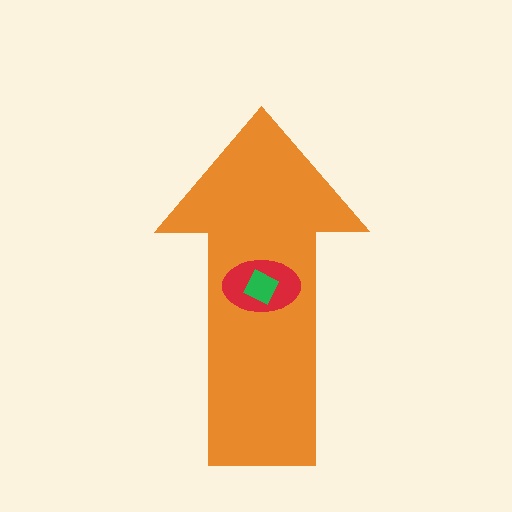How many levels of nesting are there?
3.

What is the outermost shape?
The orange arrow.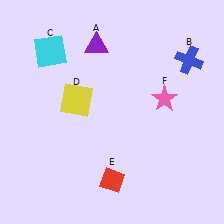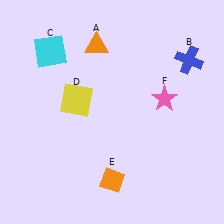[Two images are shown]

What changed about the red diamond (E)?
In Image 1, E is red. In Image 2, it changed to orange.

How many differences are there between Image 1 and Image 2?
There are 2 differences between the two images.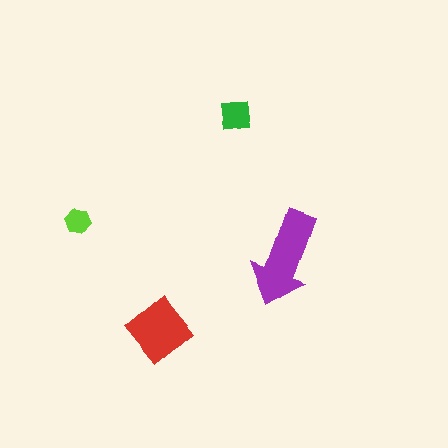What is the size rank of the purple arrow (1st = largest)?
1st.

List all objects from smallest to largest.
The lime hexagon, the green square, the red diamond, the purple arrow.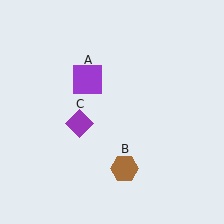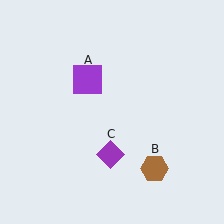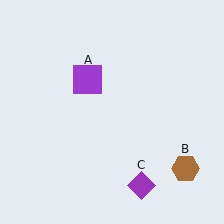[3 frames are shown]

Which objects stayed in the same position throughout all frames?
Purple square (object A) remained stationary.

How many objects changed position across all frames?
2 objects changed position: brown hexagon (object B), purple diamond (object C).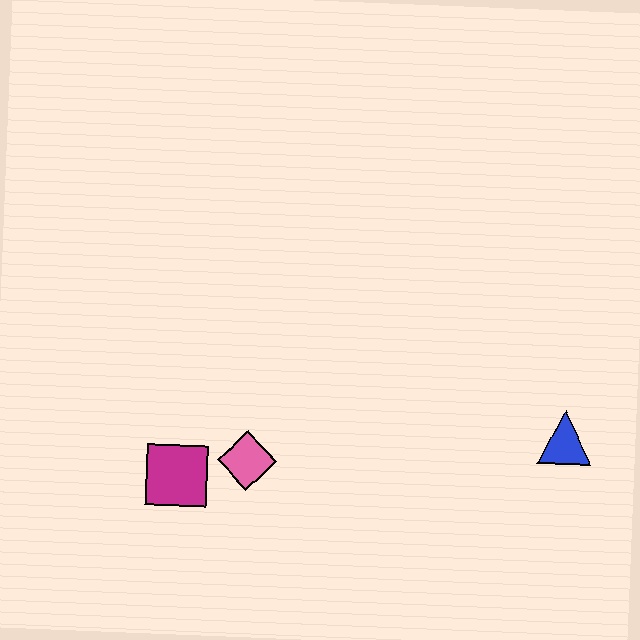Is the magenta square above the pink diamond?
No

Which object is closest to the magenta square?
The pink diamond is closest to the magenta square.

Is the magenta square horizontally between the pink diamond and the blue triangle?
No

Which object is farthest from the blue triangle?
The magenta square is farthest from the blue triangle.